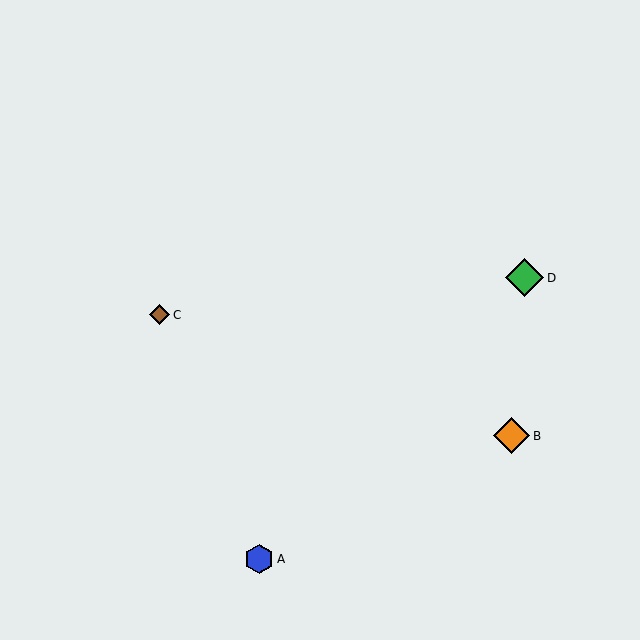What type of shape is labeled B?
Shape B is an orange diamond.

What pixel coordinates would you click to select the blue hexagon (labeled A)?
Click at (259, 559) to select the blue hexagon A.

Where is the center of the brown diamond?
The center of the brown diamond is at (160, 315).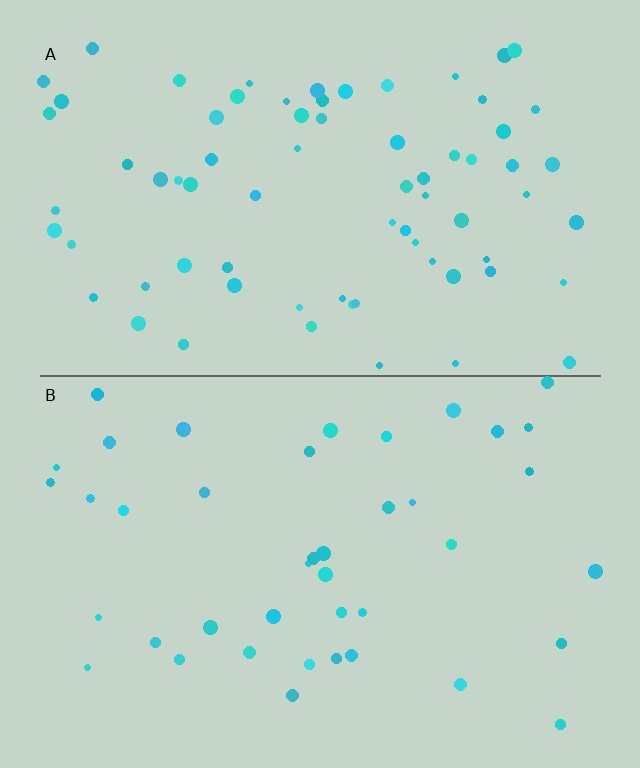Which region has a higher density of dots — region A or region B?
A (the top).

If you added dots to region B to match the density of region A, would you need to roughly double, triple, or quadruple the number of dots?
Approximately double.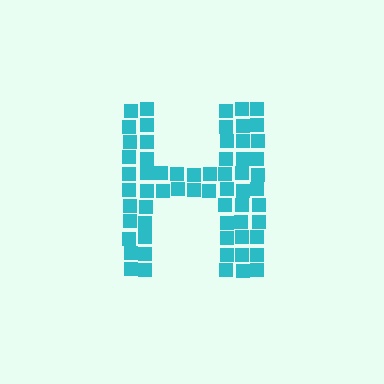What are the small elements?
The small elements are squares.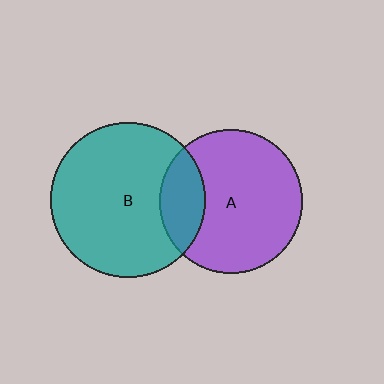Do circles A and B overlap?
Yes.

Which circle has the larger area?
Circle B (teal).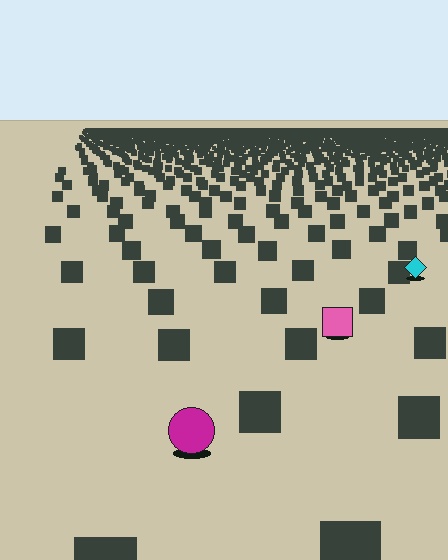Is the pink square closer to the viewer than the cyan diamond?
Yes. The pink square is closer — you can tell from the texture gradient: the ground texture is coarser near it.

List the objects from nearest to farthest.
From nearest to farthest: the magenta circle, the pink square, the cyan diamond.